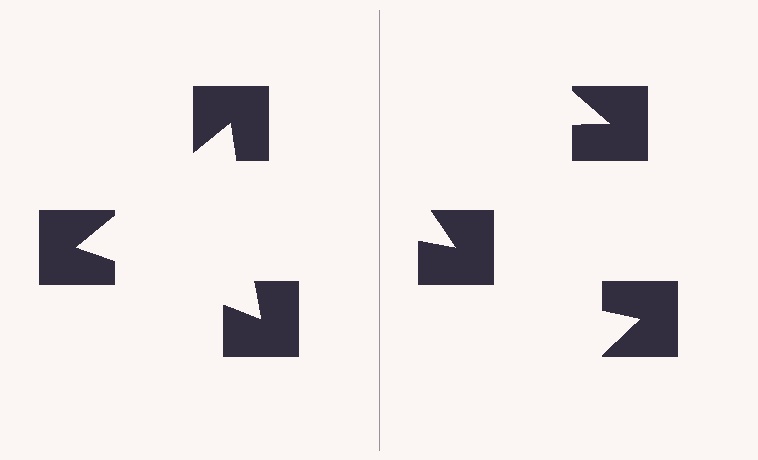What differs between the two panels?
The notched squares are positioned identically on both sides; only the wedge orientations differ. On the left they align to a triangle; on the right they are misaligned.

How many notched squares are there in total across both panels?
6 — 3 on each side.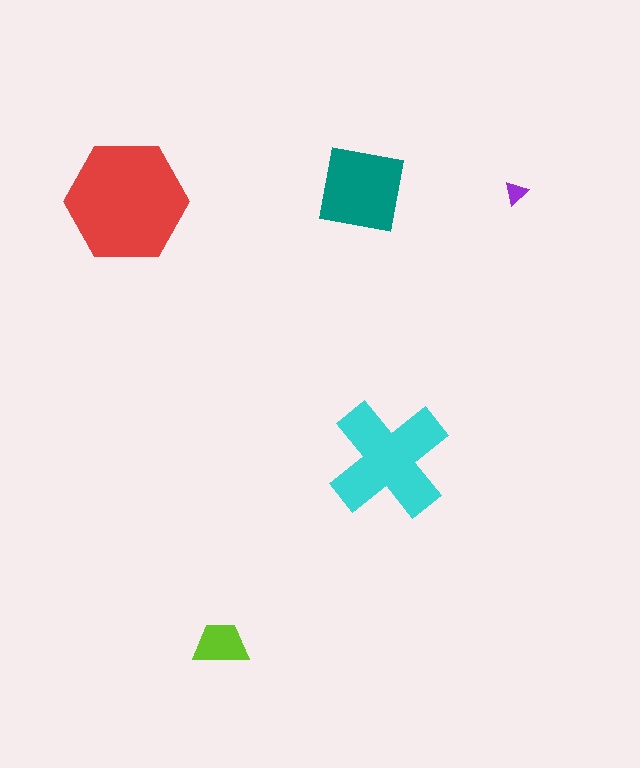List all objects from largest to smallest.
The red hexagon, the cyan cross, the teal square, the lime trapezoid, the purple triangle.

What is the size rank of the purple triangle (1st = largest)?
5th.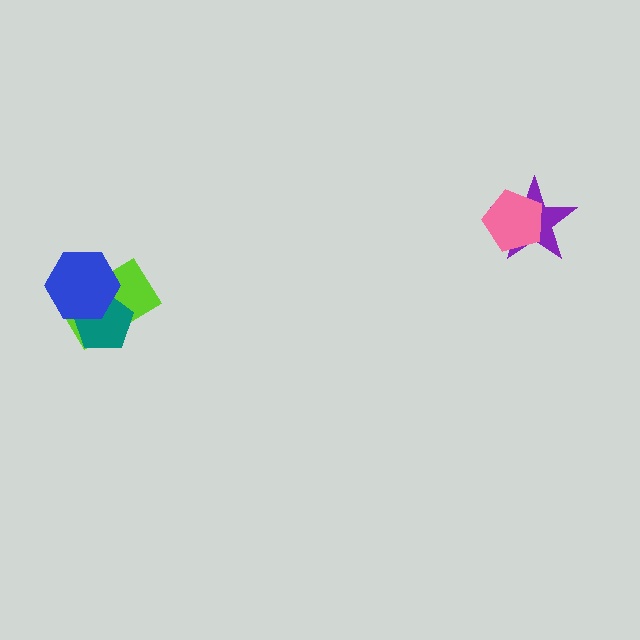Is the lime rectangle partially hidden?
Yes, it is partially covered by another shape.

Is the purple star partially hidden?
Yes, it is partially covered by another shape.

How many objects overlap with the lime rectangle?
2 objects overlap with the lime rectangle.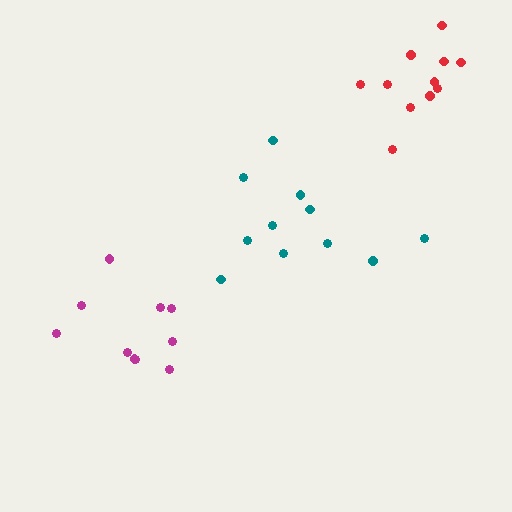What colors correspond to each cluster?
The clusters are colored: red, magenta, teal.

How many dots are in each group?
Group 1: 11 dots, Group 2: 10 dots, Group 3: 11 dots (32 total).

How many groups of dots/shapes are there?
There are 3 groups.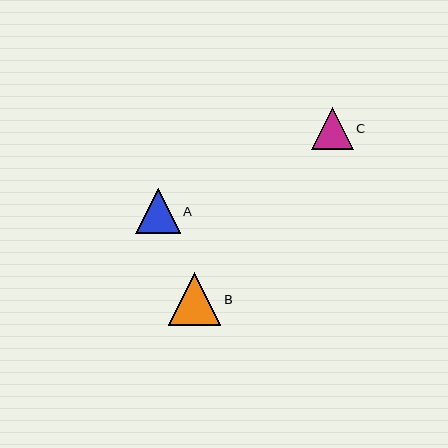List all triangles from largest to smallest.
From largest to smallest: B, A, C.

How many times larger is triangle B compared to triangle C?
Triangle B is approximately 1.3 times the size of triangle C.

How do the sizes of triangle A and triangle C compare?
Triangle A and triangle C are approximately the same size.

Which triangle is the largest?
Triangle B is the largest with a size of approximately 53 pixels.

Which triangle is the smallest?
Triangle C is the smallest with a size of approximately 41 pixels.